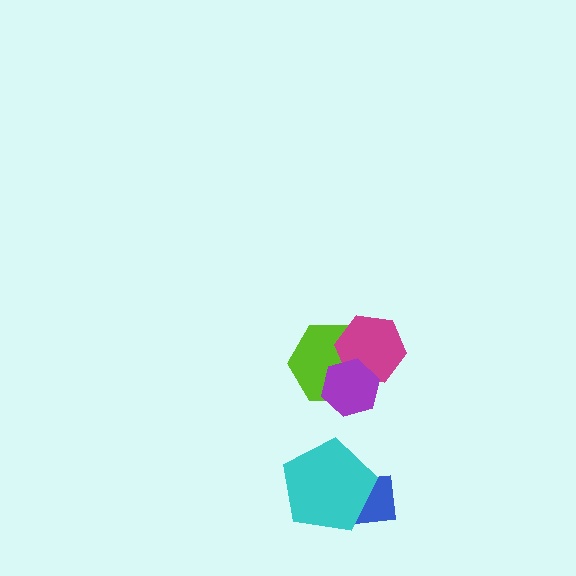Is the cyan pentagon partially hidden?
No, no other shape covers it.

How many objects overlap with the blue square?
1 object overlaps with the blue square.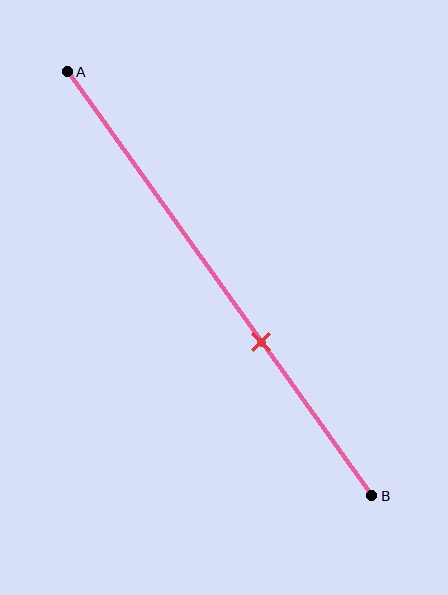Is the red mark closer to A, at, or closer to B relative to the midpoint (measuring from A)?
The red mark is closer to point B than the midpoint of segment AB.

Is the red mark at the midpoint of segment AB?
No, the mark is at about 65% from A, not at the 50% midpoint.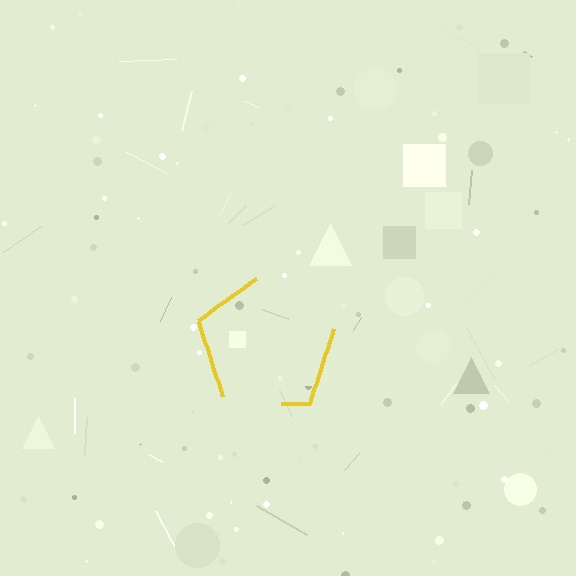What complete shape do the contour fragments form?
The contour fragments form a pentagon.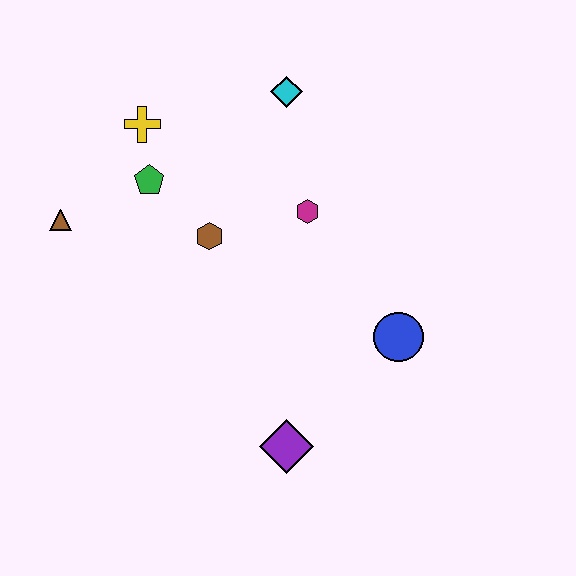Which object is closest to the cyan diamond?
The magenta hexagon is closest to the cyan diamond.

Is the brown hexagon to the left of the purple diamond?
Yes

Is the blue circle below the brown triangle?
Yes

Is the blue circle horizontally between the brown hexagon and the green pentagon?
No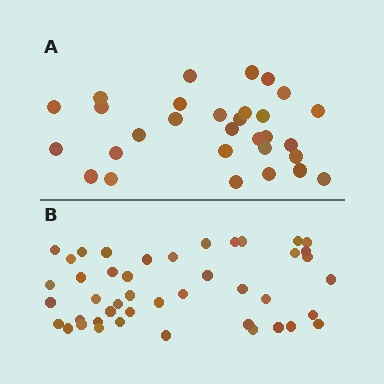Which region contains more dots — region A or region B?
Region B (the bottom region) has more dots.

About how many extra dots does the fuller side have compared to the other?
Region B has approximately 15 more dots than region A.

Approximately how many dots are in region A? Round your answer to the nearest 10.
About 30 dots.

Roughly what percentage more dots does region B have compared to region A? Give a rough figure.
About 45% more.